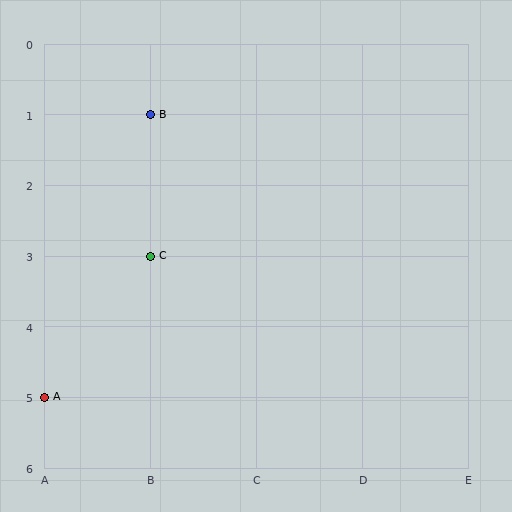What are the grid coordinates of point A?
Point A is at grid coordinates (A, 5).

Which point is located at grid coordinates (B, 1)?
Point B is at (B, 1).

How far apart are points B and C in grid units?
Points B and C are 2 rows apart.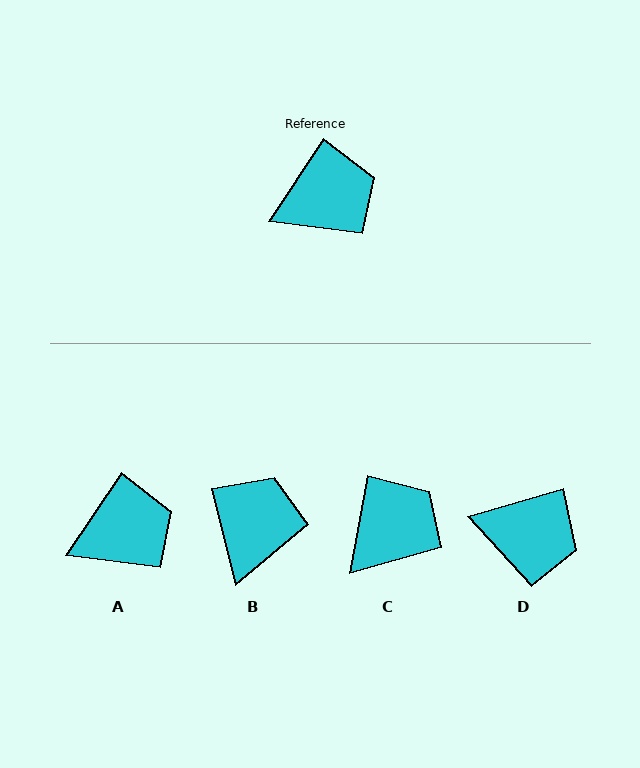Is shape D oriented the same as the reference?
No, it is off by about 40 degrees.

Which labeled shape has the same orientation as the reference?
A.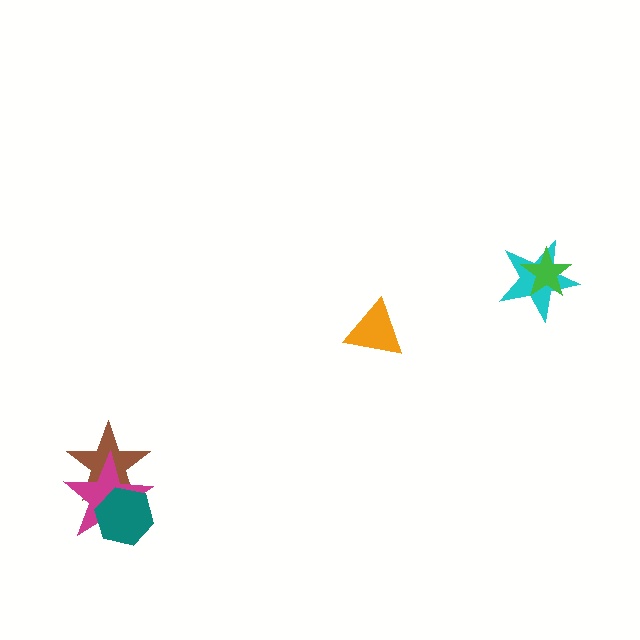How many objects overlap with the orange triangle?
0 objects overlap with the orange triangle.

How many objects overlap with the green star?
1 object overlaps with the green star.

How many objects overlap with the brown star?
2 objects overlap with the brown star.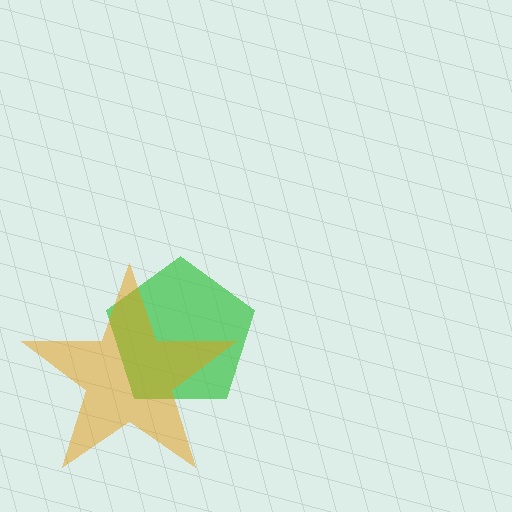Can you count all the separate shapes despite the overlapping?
Yes, there are 2 separate shapes.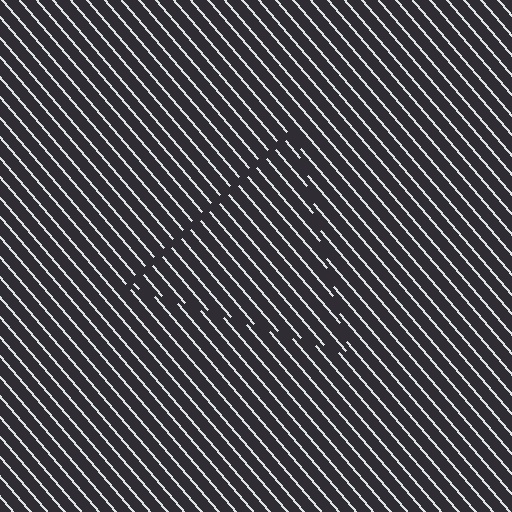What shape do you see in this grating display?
An illusory triangle. The interior of the shape contains the same grating, shifted by half a period — the contour is defined by the phase discontinuity where line-ends from the inner and outer gratings abut.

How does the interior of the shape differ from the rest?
The interior of the shape contains the same grating, shifted by half a period — the contour is defined by the phase discontinuity where line-ends from the inner and outer gratings abut.